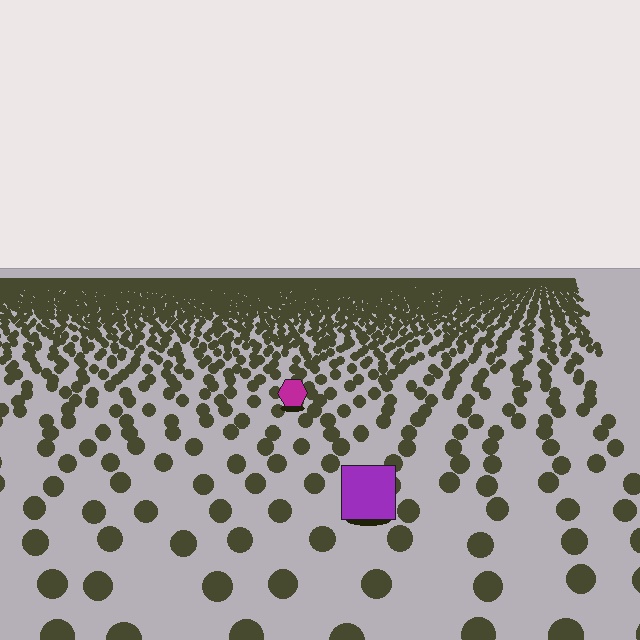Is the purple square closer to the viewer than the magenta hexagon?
Yes. The purple square is closer — you can tell from the texture gradient: the ground texture is coarser near it.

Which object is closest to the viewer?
The purple square is closest. The texture marks near it are larger and more spread out.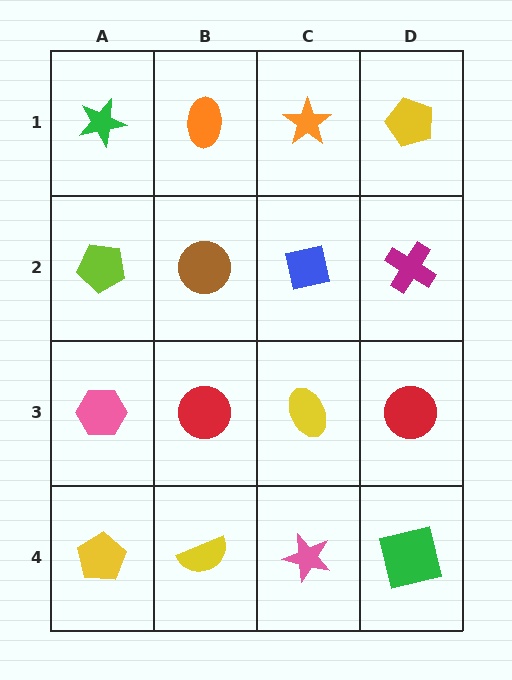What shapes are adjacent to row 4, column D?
A red circle (row 3, column D), a pink star (row 4, column C).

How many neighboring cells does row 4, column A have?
2.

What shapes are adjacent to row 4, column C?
A yellow ellipse (row 3, column C), a yellow semicircle (row 4, column B), a green square (row 4, column D).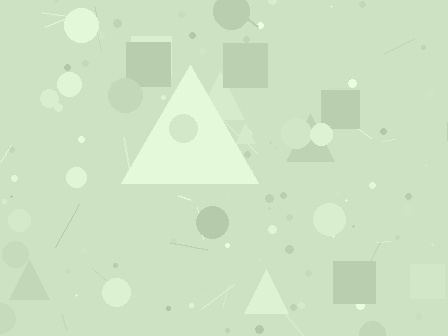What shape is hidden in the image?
A triangle is hidden in the image.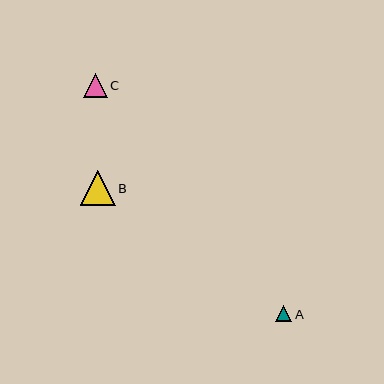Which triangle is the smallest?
Triangle A is the smallest with a size of approximately 16 pixels.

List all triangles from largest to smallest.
From largest to smallest: B, C, A.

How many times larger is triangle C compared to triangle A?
Triangle C is approximately 1.4 times the size of triangle A.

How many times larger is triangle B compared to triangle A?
Triangle B is approximately 2.1 times the size of triangle A.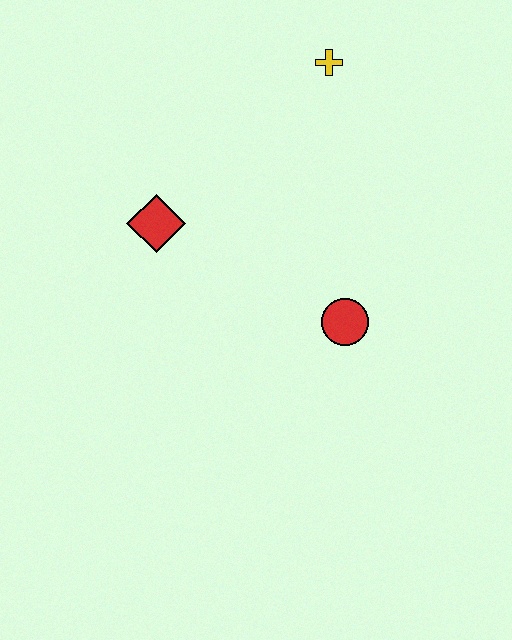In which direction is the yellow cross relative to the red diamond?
The yellow cross is to the right of the red diamond.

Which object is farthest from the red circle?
The yellow cross is farthest from the red circle.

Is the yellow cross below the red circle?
No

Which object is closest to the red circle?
The red diamond is closest to the red circle.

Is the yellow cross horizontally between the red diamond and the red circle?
Yes